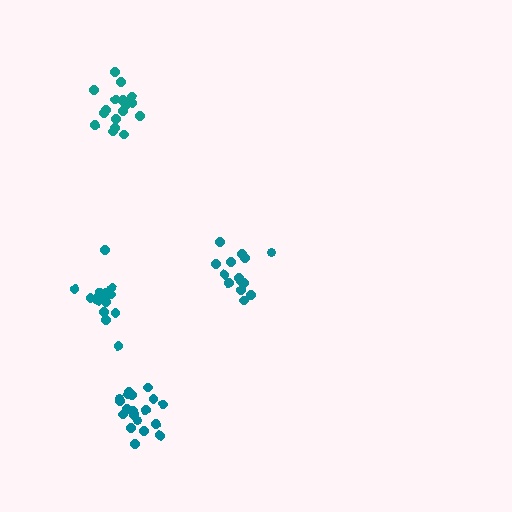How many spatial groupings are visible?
There are 4 spatial groupings.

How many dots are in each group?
Group 1: 16 dots, Group 2: 14 dots, Group 3: 19 dots, Group 4: 17 dots (66 total).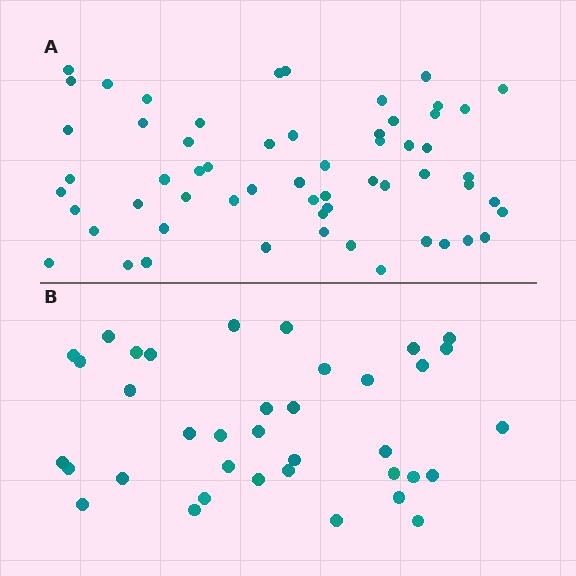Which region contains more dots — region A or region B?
Region A (the top region) has more dots.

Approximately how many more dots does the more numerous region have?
Region A has approximately 20 more dots than region B.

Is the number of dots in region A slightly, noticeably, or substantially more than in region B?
Region A has substantially more. The ratio is roughly 1.6 to 1.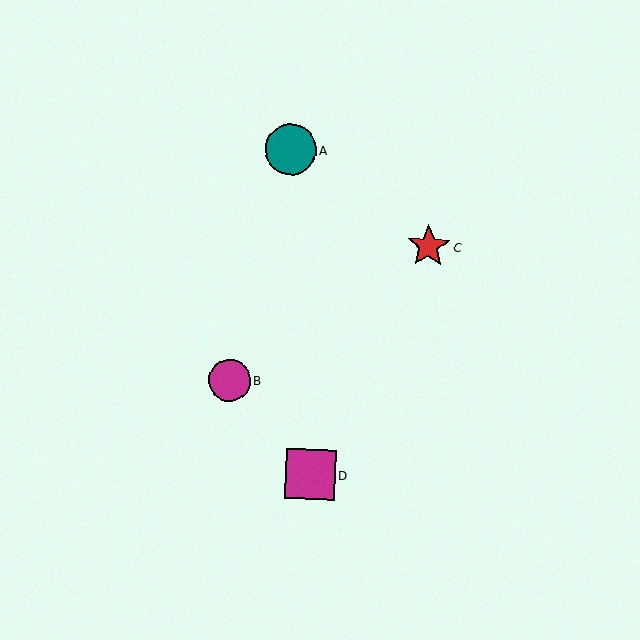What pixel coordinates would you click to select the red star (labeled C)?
Click at (428, 247) to select the red star C.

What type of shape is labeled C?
Shape C is a red star.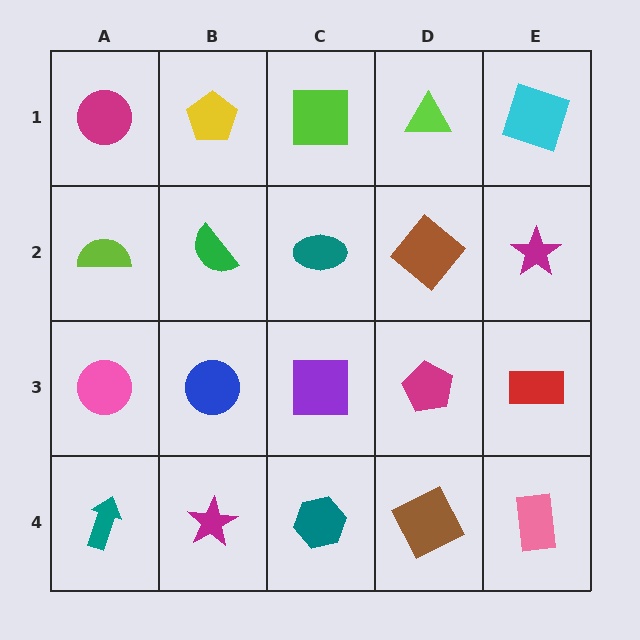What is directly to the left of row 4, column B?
A teal arrow.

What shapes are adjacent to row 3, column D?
A brown diamond (row 2, column D), a brown square (row 4, column D), a purple square (row 3, column C), a red rectangle (row 3, column E).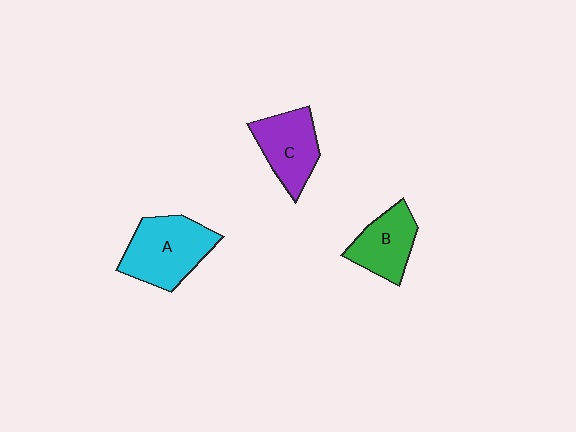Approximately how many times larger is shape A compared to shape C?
Approximately 1.3 times.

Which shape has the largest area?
Shape A (cyan).